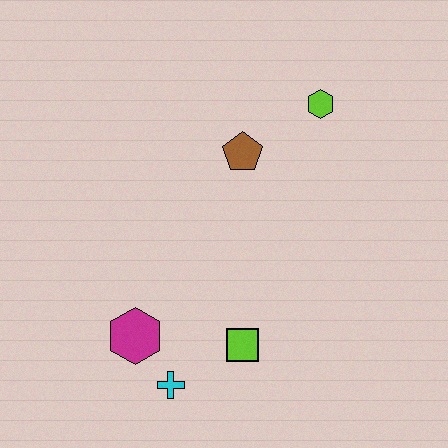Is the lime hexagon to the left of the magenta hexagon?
No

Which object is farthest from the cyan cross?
The lime hexagon is farthest from the cyan cross.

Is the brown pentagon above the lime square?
Yes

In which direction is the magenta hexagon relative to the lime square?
The magenta hexagon is to the left of the lime square.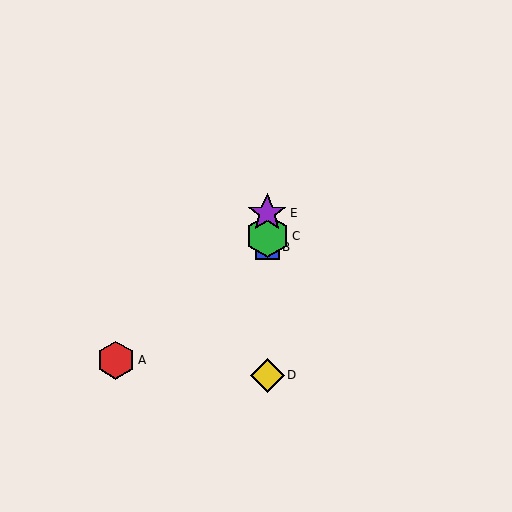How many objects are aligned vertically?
4 objects (B, C, D, E) are aligned vertically.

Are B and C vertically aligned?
Yes, both are at x≈267.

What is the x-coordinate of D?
Object D is at x≈267.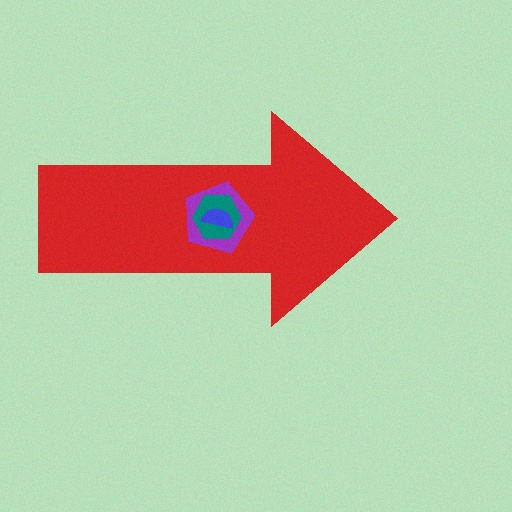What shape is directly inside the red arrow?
The purple pentagon.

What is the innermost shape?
The blue semicircle.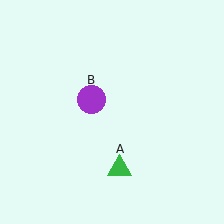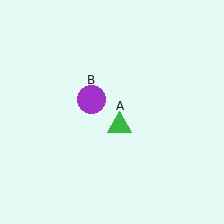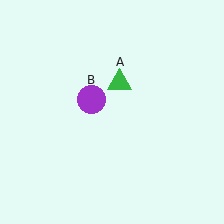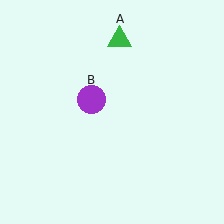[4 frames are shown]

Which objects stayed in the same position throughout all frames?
Purple circle (object B) remained stationary.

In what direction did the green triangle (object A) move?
The green triangle (object A) moved up.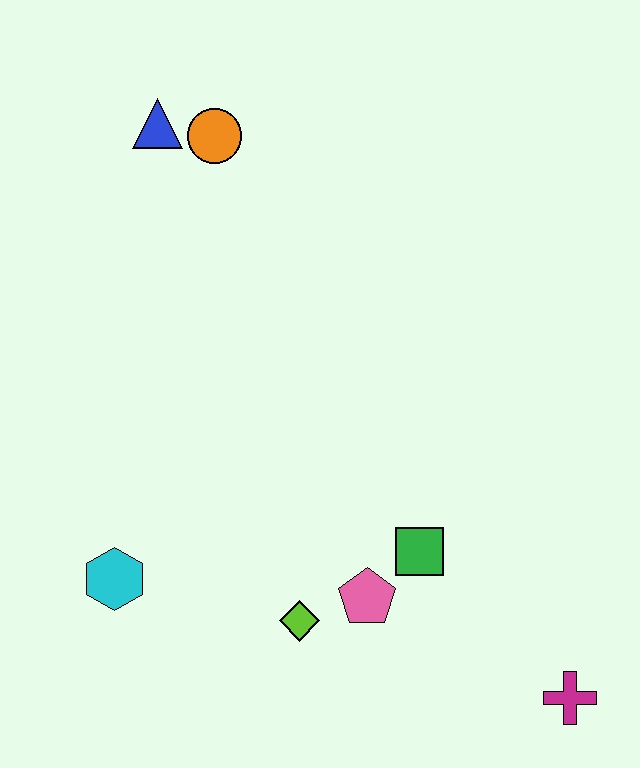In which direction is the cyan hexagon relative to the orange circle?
The cyan hexagon is below the orange circle.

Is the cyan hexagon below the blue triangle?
Yes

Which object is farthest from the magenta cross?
The blue triangle is farthest from the magenta cross.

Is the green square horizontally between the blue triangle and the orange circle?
No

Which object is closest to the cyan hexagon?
The lime diamond is closest to the cyan hexagon.